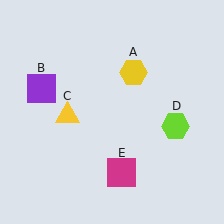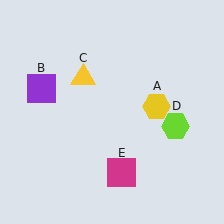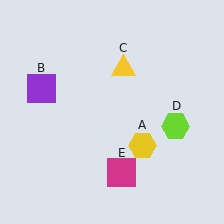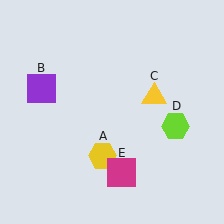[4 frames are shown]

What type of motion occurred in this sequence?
The yellow hexagon (object A), yellow triangle (object C) rotated clockwise around the center of the scene.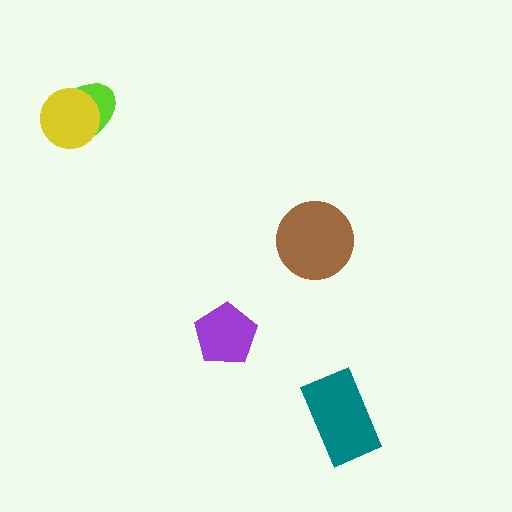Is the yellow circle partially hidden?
No, no other shape covers it.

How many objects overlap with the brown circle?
0 objects overlap with the brown circle.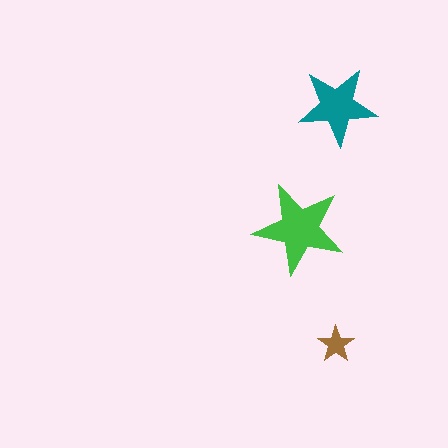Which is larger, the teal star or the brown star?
The teal one.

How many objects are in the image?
There are 3 objects in the image.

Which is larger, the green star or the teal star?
The green one.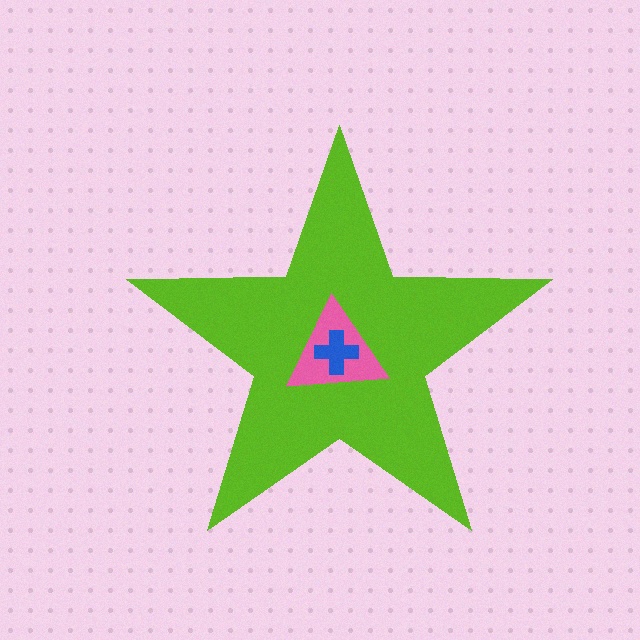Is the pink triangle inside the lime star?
Yes.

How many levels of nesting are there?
3.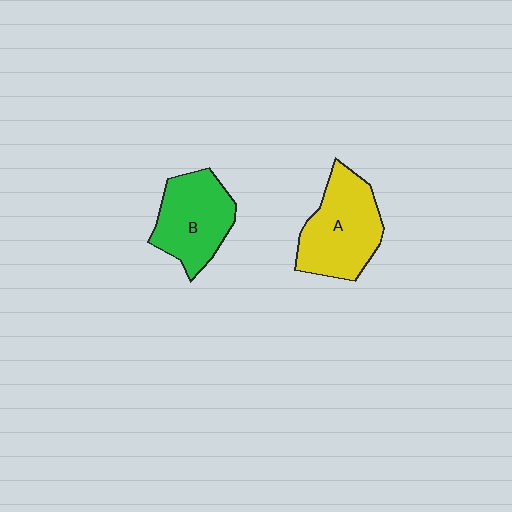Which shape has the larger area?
Shape A (yellow).